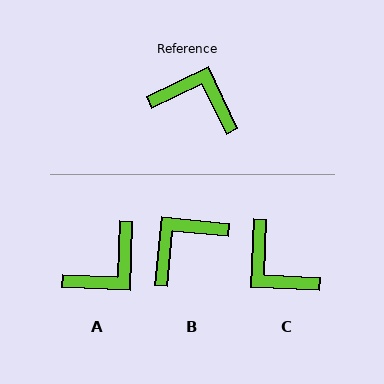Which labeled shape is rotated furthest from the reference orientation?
C, about 152 degrees away.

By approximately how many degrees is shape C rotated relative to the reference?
Approximately 152 degrees counter-clockwise.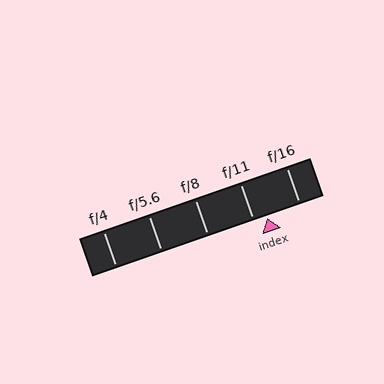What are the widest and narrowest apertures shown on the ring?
The widest aperture shown is f/4 and the narrowest is f/16.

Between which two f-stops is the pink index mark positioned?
The index mark is between f/11 and f/16.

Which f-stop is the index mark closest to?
The index mark is closest to f/11.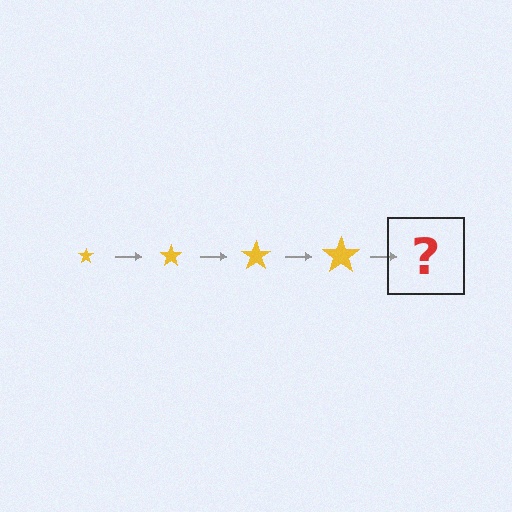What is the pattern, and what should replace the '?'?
The pattern is that the star gets progressively larger each step. The '?' should be a yellow star, larger than the previous one.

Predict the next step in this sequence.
The next step is a yellow star, larger than the previous one.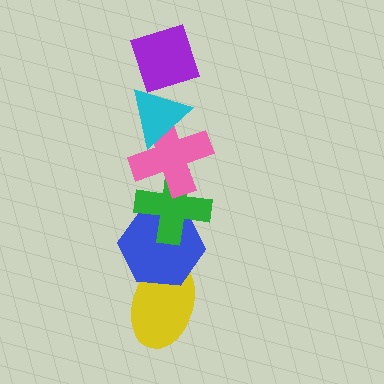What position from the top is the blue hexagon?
The blue hexagon is 5th from the top.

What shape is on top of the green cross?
The pink cross is on top of the green cross.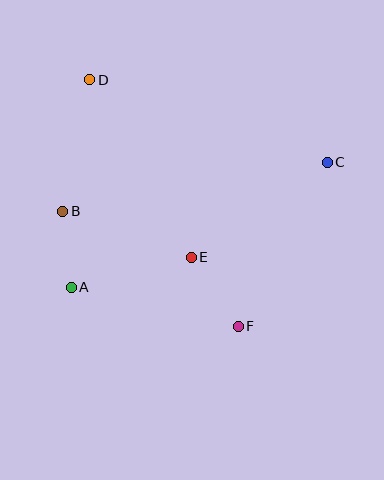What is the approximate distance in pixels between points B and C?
The distance between B and C is approximately 269 pixels.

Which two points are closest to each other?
Points A and B are closest to each other.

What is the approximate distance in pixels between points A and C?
The distance between A and C is approximately 285 pixels.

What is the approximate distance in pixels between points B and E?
The distance between B and E is approximately 136 pixels.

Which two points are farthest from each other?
Points D and F are farthest from each other.